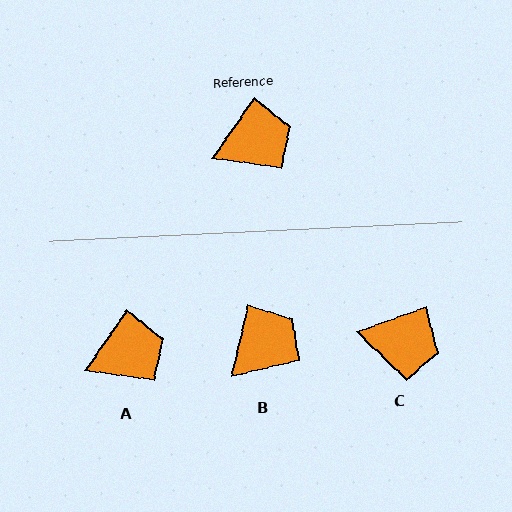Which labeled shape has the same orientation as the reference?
A.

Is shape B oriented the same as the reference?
No, it is off by about 21 degrees.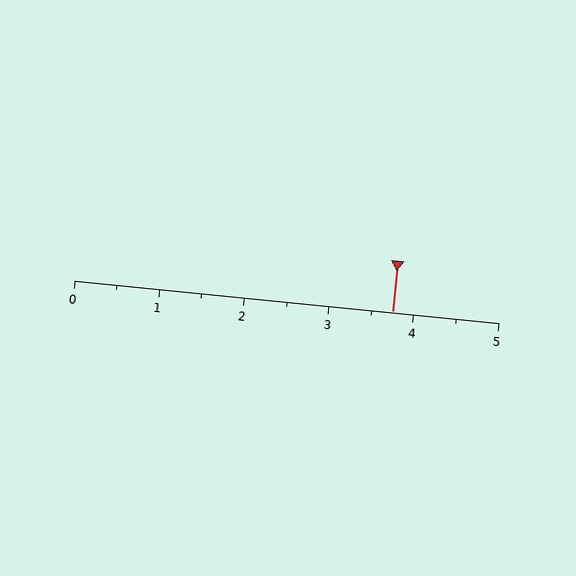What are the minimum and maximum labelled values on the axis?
The axis runs from 0 to 5.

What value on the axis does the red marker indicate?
The marker indicates approximately 3.8.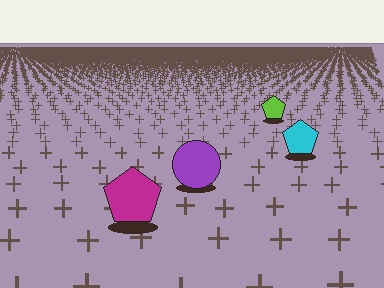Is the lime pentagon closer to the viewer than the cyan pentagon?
No. The cyan pentagon is closer — you can tell from the texture gradient: the ground texture is coarser near it.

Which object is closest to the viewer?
The magenta pentagon is closest. The texture marks near it are larger and more spread out.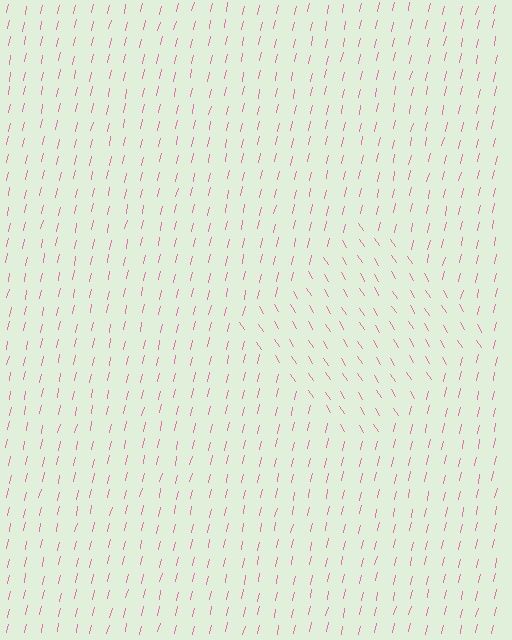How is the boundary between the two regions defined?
The boundary is defined purely by a change in line orientation (approximately 45 degrees difference). All lines are the same color and thickness.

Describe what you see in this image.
The image is filled with small pink line segments. A diamond region in the image has lines oriented differently from the surrounding lines, creating a visible texture boundary.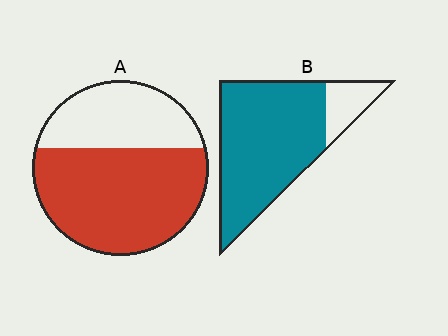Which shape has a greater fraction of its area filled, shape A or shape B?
Shape B.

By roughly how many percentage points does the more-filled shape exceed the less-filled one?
By roughly 20 percentage points (B over A).